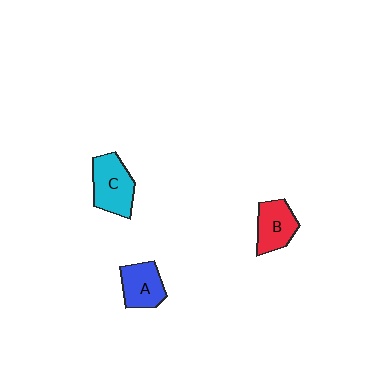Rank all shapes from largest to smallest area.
From largest to smallest: C (cyan), B (red), A (blue).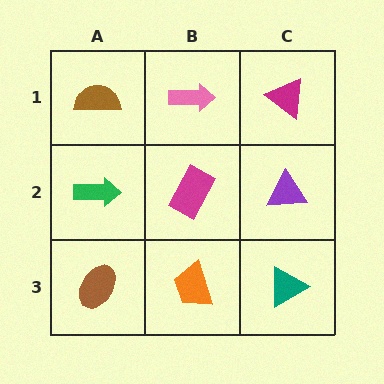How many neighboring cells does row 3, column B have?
3.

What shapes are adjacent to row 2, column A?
A brown semicircle (row 1, column A), a brown ellipse (row 3, column A), a magenta rectangle (row 2, column B).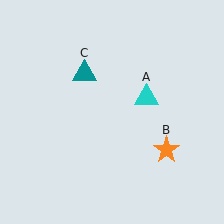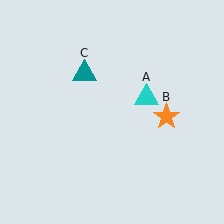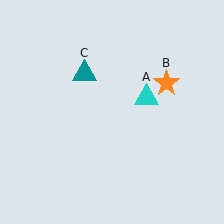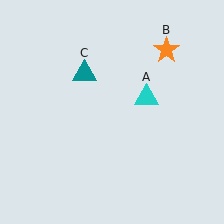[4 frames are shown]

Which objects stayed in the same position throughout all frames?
Cyan triangle (object A) and teal triangle (object C) remained stationary.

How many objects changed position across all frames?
1 object changed position: orange star (object B).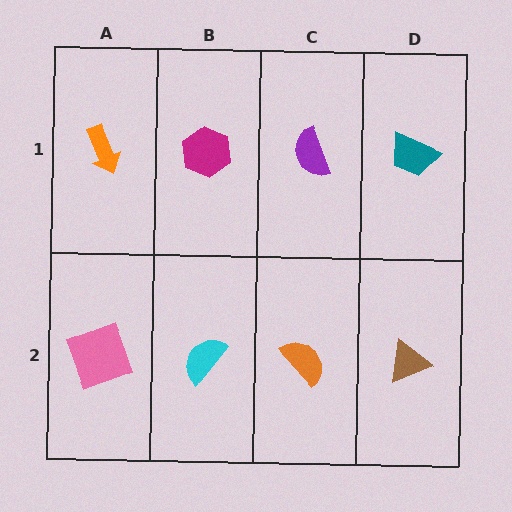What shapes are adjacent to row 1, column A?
A pink square (row 2, column A), a magenta hexagon (row 1, column B).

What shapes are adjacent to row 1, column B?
A cyan semicircle (row 2, column B), an orange arrow (row 1, column A), a purple semicircle (row 1, column C).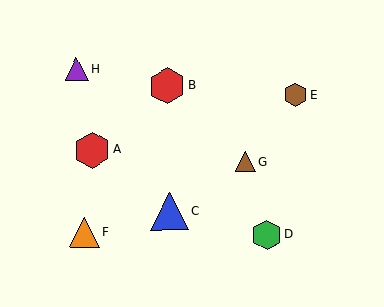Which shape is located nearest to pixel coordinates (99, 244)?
The orange triangle (labeled F) at (85, 232) is nearest to that location.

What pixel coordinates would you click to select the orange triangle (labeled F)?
Click at (85, 232) to select the orange triangle F.